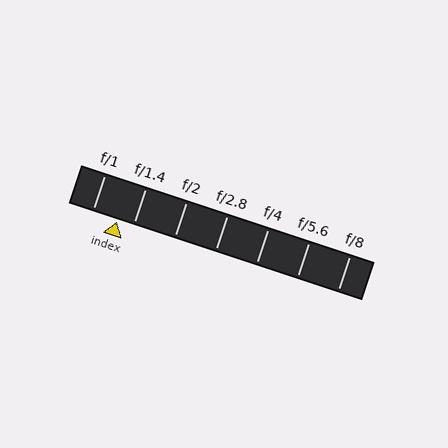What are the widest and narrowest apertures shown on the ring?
The widest aperture shown is f/1 and the narrowest is f/8.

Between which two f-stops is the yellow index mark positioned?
The index mark is between f/1 and f/1.4.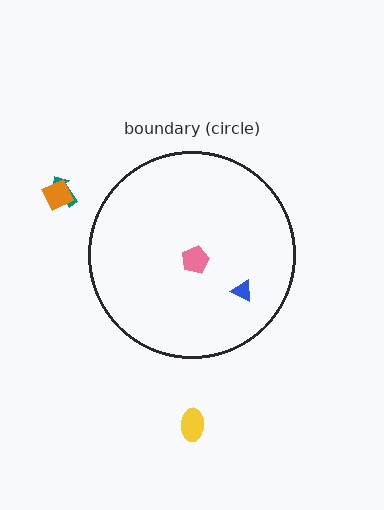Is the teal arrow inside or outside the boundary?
Outside.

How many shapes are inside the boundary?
2 inside, 3 outside.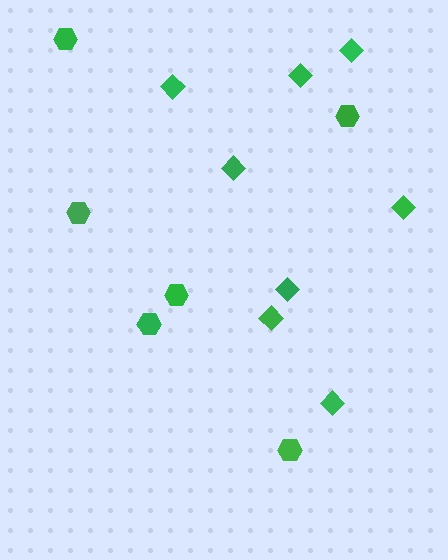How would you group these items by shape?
There are 2 groups: one group of diamonds (8) and one group of hexagons (6).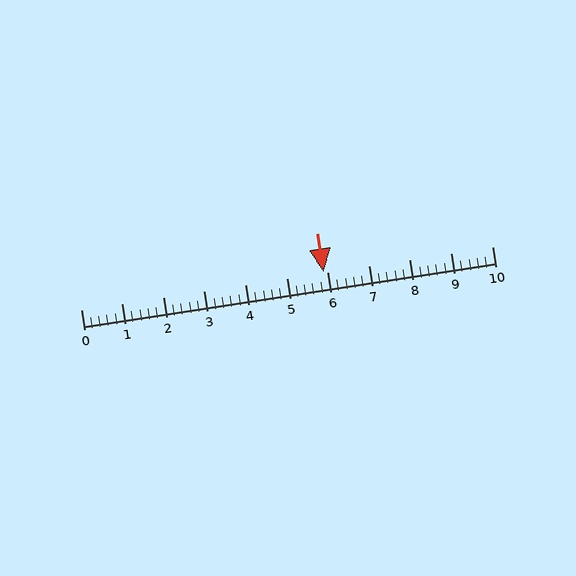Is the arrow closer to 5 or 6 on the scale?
The arrow is closer to 6.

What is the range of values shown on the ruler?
The ruler shows values from 0 to 10.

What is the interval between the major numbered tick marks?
The major tick marks are spaced 1 units apart.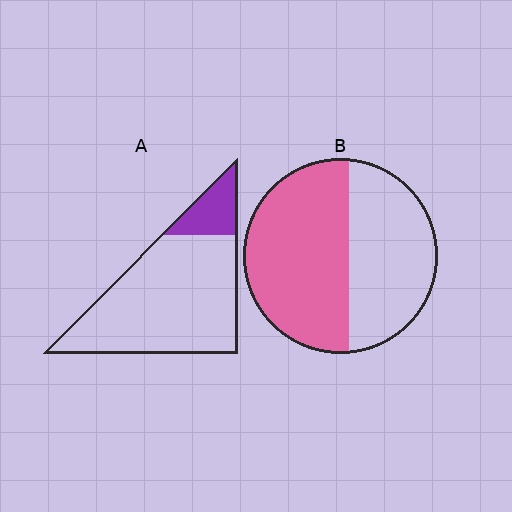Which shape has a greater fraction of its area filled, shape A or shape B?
Shape B.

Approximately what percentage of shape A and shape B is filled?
A is approximately 15% and B is approximately 55%.